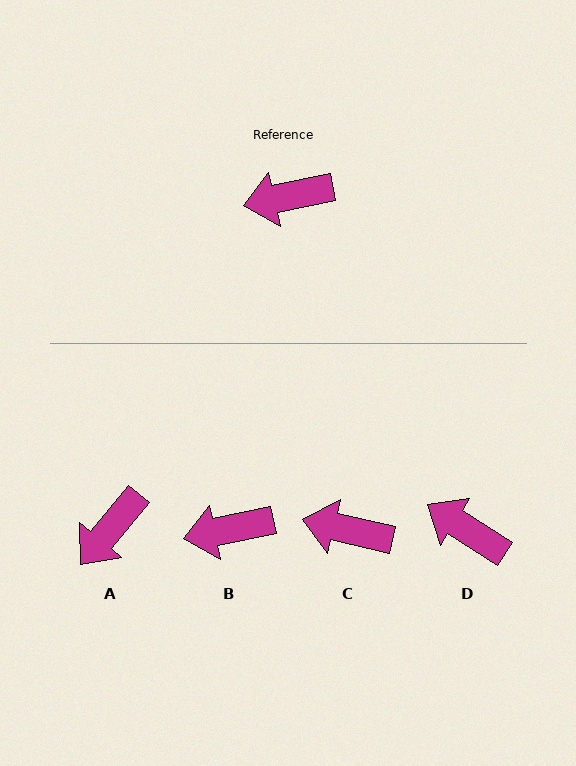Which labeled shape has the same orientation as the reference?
B.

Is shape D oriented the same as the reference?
No, it is off by about 44 degrees.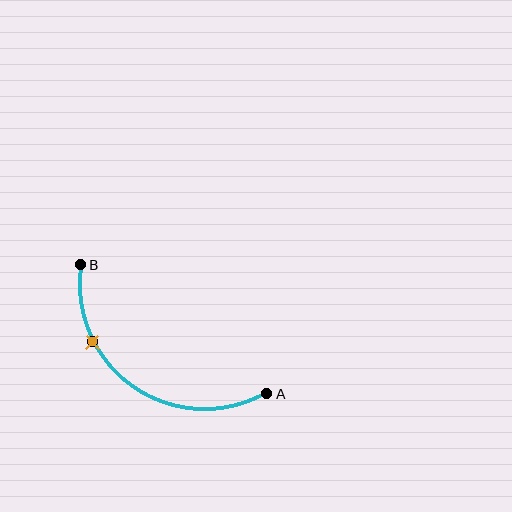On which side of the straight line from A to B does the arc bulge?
The arc bulges below and to the left of the straight line connecting A and B.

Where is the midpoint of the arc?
The arc midpoint is the point on the curve farthest from the straight line joining A and B. It sits below and to the left of that line.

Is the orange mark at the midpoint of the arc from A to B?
No. The orange mark lies on the arc but is closer to endpoint B. The arc midpoint would be at the point on the curve equidistant along the arc from both A and B.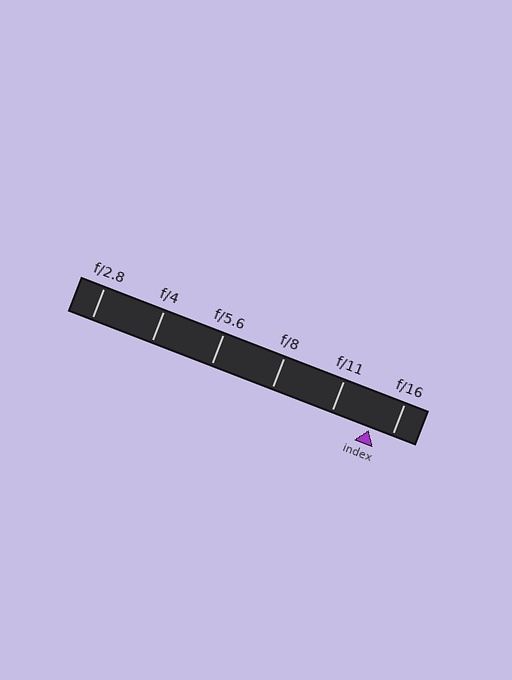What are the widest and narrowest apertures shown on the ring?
The widest aperture shown is f/2.8 and the narrowest is f/16.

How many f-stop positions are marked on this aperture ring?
There are 6 f-stop positions marked.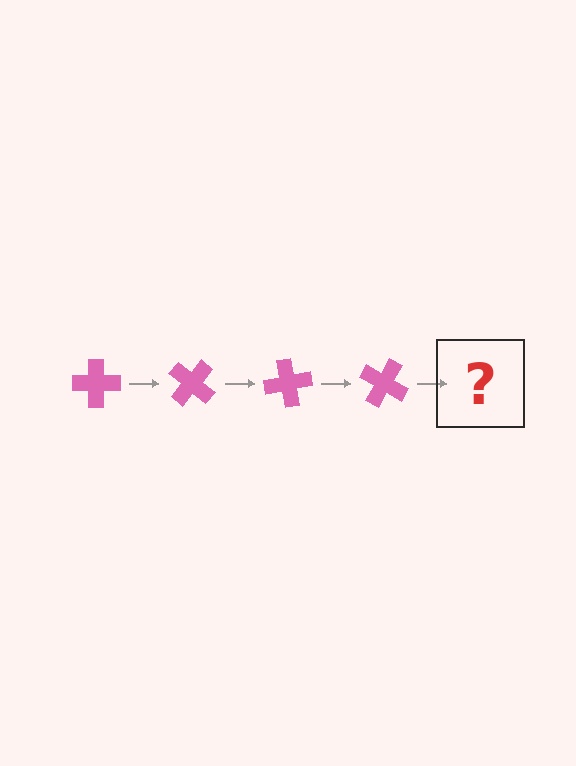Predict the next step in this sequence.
The next step is a pink cross rotated 160 degrees.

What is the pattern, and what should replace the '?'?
The pattern is that the cross rotates 40 degrees each step. The '?' should be a pink cross rotated 160 degrees.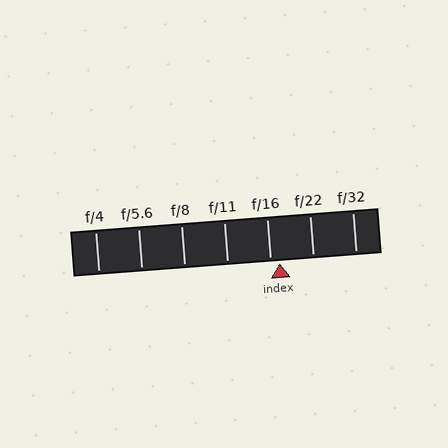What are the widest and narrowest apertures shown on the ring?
The widest aperture shown is f/4 and the narrowest is f/32.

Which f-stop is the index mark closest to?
The index mark is closest to f/16.